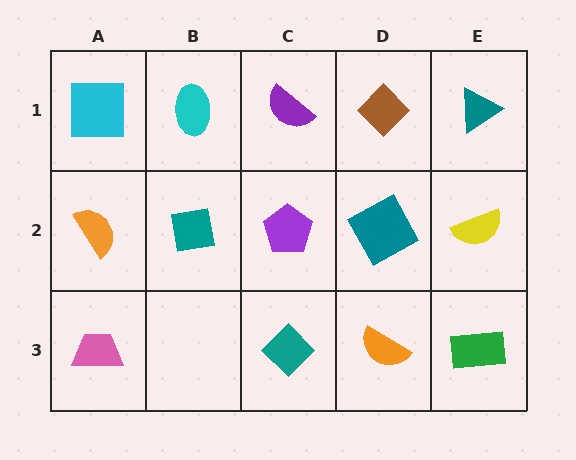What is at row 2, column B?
A teal square.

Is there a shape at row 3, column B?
No, that cell is empty.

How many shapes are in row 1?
5 shapes.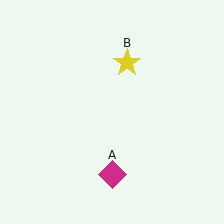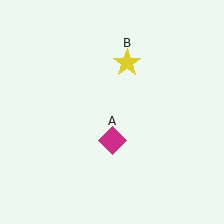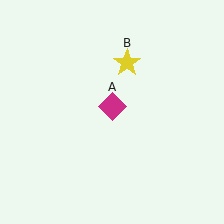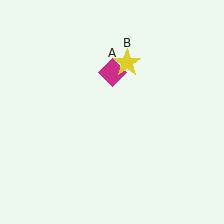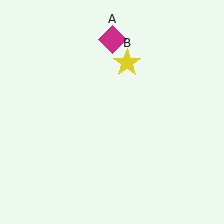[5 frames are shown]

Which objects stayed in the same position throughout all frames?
Yellow star (object B) remained stationary.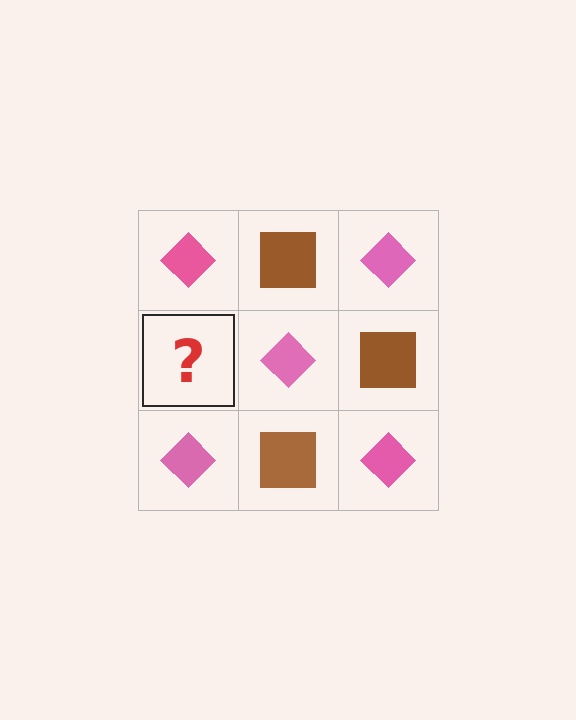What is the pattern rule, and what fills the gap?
The rule is that it alternates pink diamond and brown square in a checkerboard pattern. The gap should be filled with a brown square.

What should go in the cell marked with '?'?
The missing cell should contain a brown square.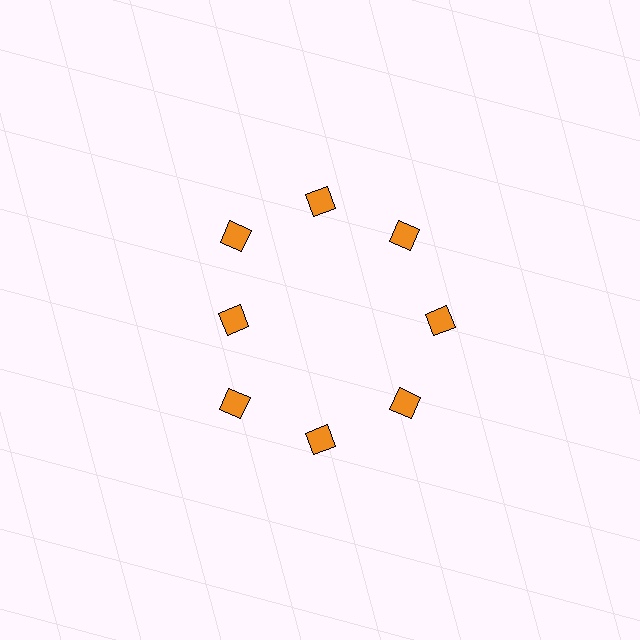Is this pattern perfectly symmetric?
No. The 8 orange diamonds are arranged in a ring, but one element near the 9 o'clock position is pulled inward toward the center, breaking the 8-fold rotational symmetry.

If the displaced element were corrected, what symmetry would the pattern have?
It would have 8-fold rotational symmetry — the pattern would map onto itself every 45 degrees.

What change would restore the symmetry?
The symmetry would be restored by moving it outward, back onto the ring so that all 8 diamonds sit at equal angles and equal distance from the center.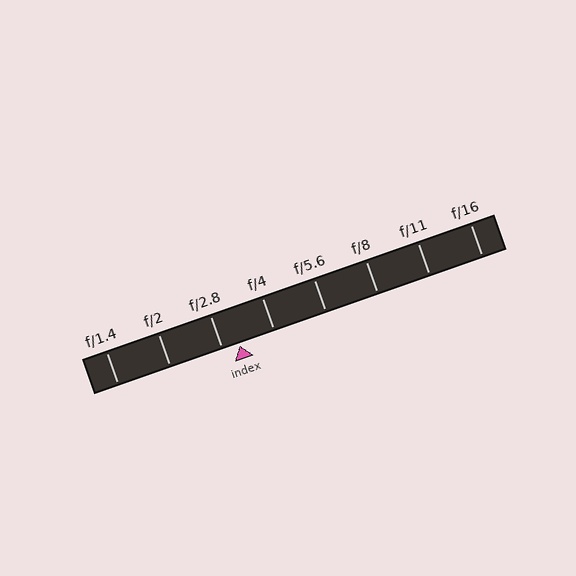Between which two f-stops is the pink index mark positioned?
The index mark is between f/2.8 and f/4.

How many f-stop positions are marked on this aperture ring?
There are 8 f-stop positions marked.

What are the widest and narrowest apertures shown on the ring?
The widest aperture shown is f/1.4 and the narrowest is f/16.